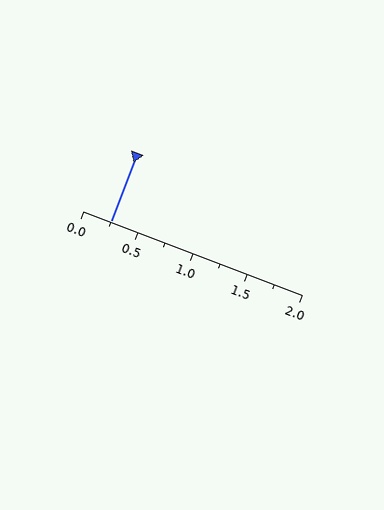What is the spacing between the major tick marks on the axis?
The major ticks are spaced 0.5 apart.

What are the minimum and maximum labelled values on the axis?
The axis runs from 0.0 to 2.0.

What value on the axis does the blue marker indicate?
The marker indicates approximately 0.25.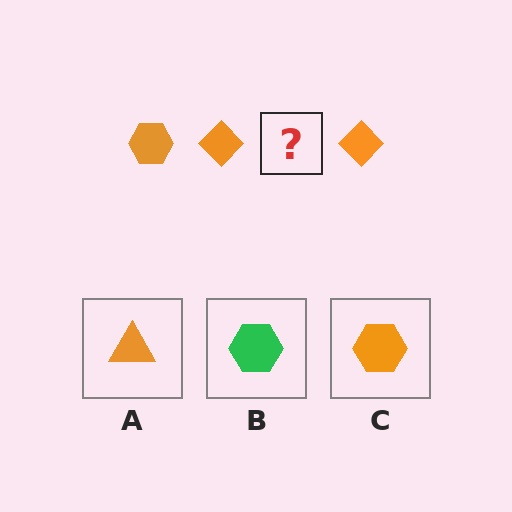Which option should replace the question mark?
Option C.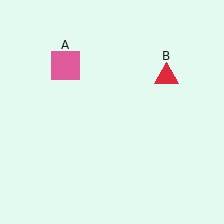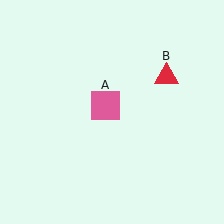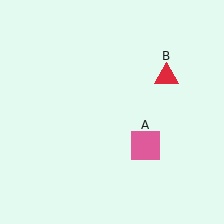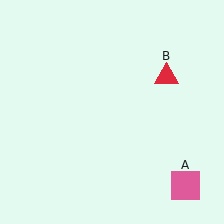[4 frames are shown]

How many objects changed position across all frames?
1 object changed position: pink square (object A).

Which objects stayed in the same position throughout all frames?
Red triangle (object B) remained stationary.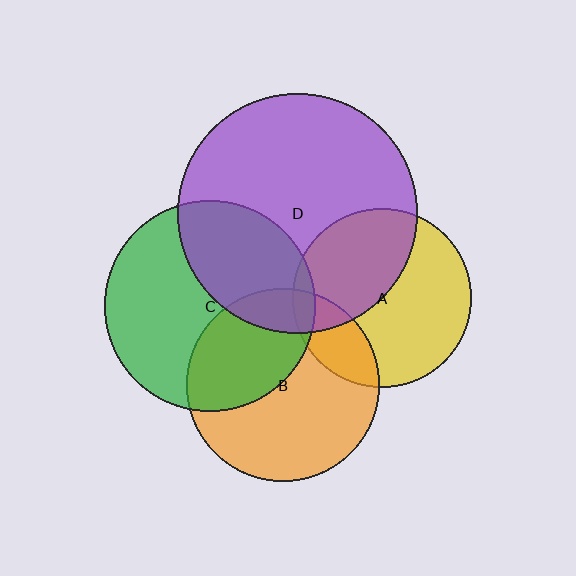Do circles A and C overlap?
Yes.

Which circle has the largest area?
Circle D (purple).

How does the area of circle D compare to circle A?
Approximately 1.8 times.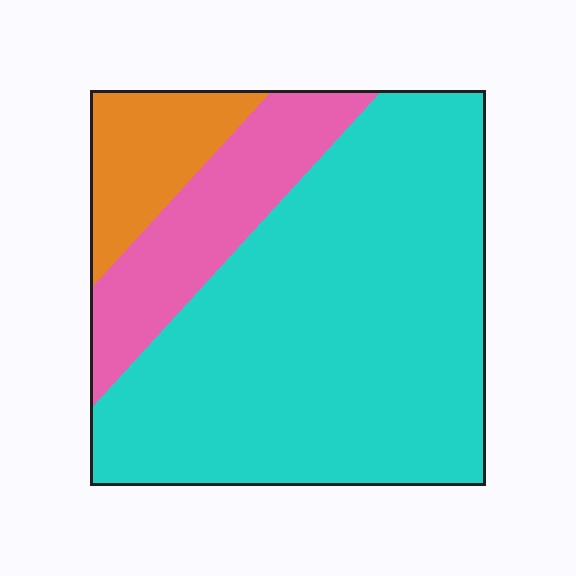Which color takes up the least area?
Orange, at roughly 10%.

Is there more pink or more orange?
Pink.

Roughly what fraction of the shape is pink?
Pink covers around 20% of the shape.